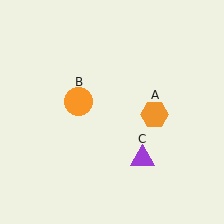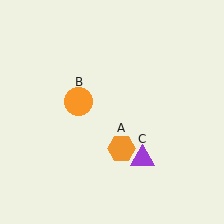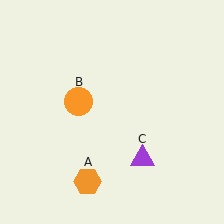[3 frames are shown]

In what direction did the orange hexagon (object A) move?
The orange hexagon (object A) moved down and to the left.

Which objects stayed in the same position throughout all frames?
Orange circle (object B) and purple triangle (object C) remained stationary.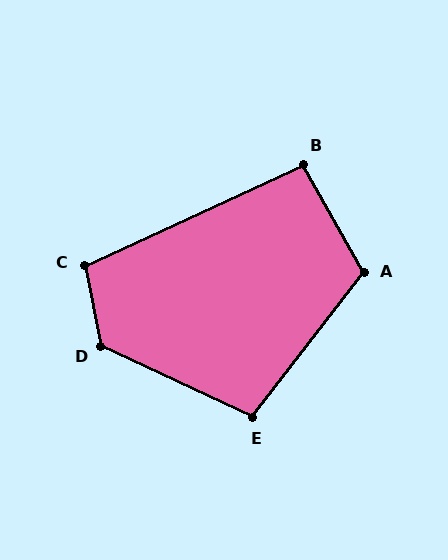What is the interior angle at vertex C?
Approximately 104 degrees (obtuse).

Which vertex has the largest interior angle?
D, at approximately 126 degrees.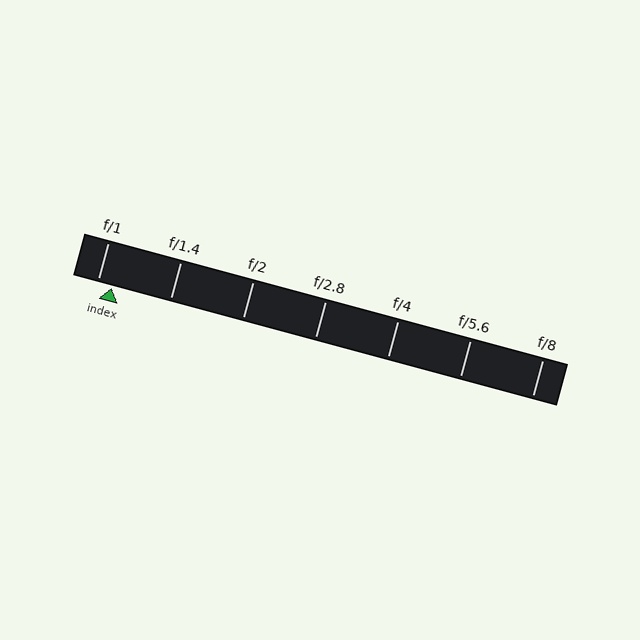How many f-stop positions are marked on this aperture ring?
There are 7 f-stop positions marked.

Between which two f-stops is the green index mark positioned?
The index mark is between f/1 and f/1.4.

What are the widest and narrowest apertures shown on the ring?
The widest aperture shown is f/1 and the narrowest is f/8.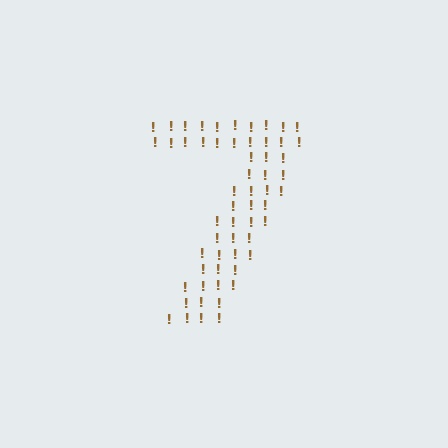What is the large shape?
The large shape is the digit 7.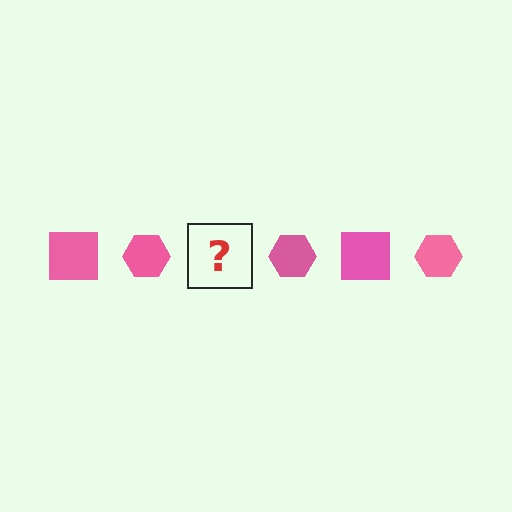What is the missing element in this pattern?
The missing element is a pink square.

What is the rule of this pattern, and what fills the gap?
The rule is that the pattern cycles through square, hexagon shapes in pink. The gap should be filled with a pink square.